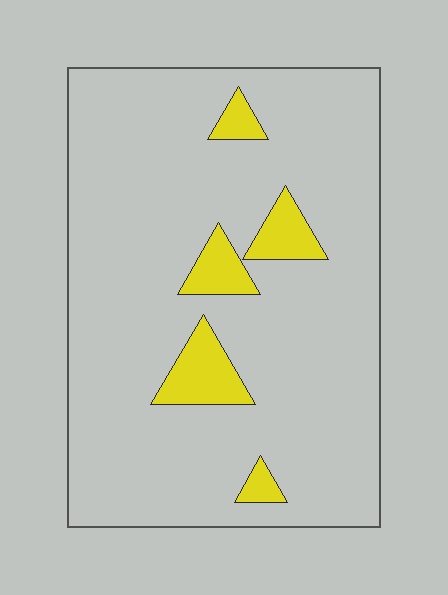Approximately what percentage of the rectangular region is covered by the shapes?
Approximately 10%.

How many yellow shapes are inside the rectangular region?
5.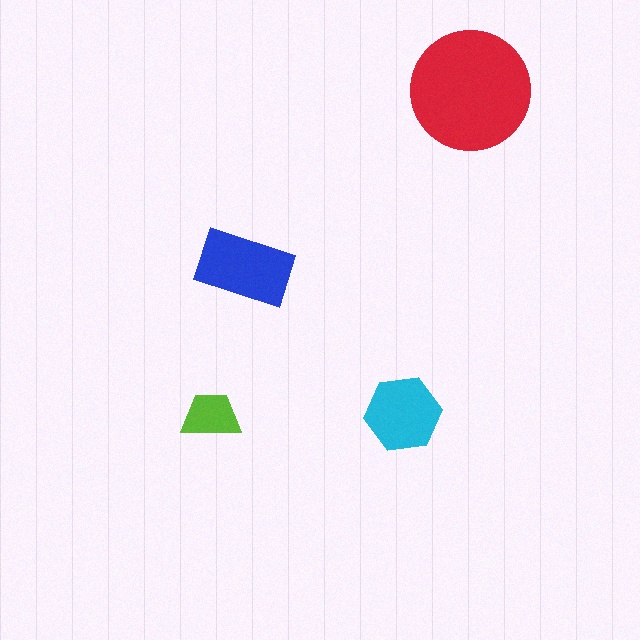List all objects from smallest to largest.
The lime trapezoid, the cyan hexagon, the blue rectangle, the red circle.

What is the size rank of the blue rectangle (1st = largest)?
2nd.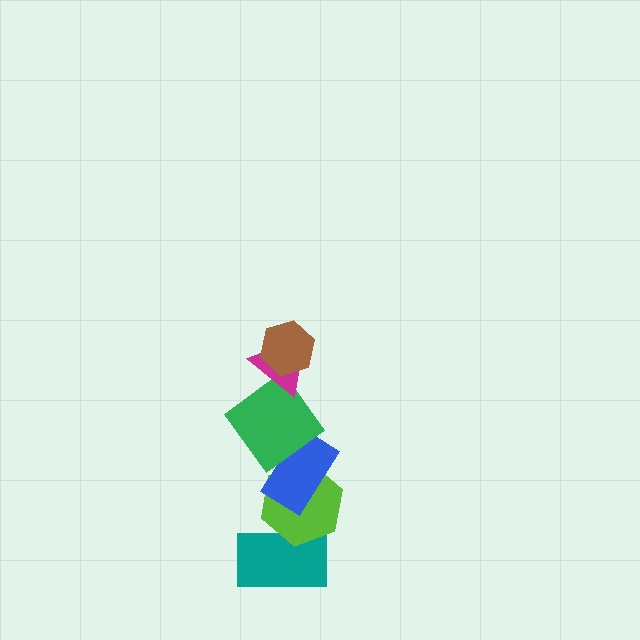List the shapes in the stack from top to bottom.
From top to bottom: the brown hexagon, the magenta triangle, the green diamond, the blue rectangle, the lime hexagon, the teal rectangle.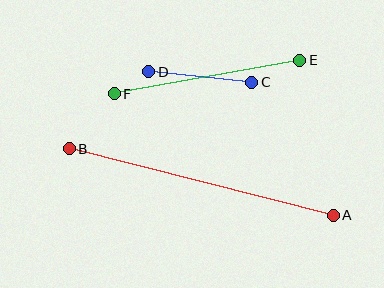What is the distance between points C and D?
The distance is approximately 104 pixels.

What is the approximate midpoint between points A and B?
The midpoint is at approximately (201, 182) pixels.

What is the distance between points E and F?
The distance is approximately 189 pixels.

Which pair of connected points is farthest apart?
Points A and B are farthest apart.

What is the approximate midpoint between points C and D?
The midpoint is at approximately (200, 77) pixels.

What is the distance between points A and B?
The distance is approximately 272 pixels.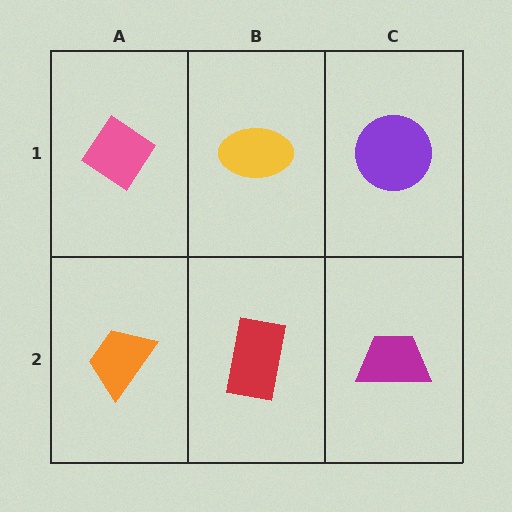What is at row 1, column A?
A pink diamond.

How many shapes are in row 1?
3 shapes.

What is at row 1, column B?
A yellow ellipse.